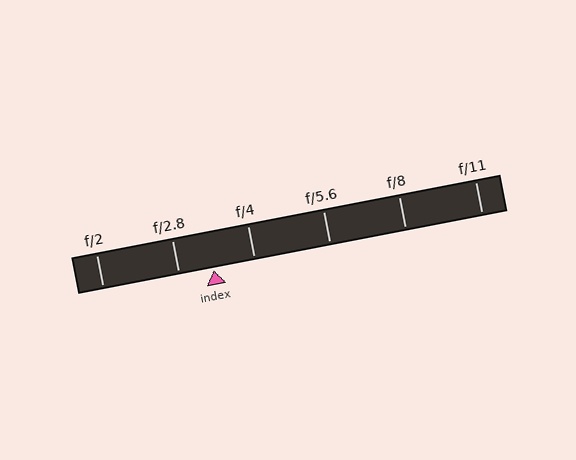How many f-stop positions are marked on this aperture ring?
There are 6 f-stop positions marked.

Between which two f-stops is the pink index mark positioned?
The index mark is between f/2.8 and f/4.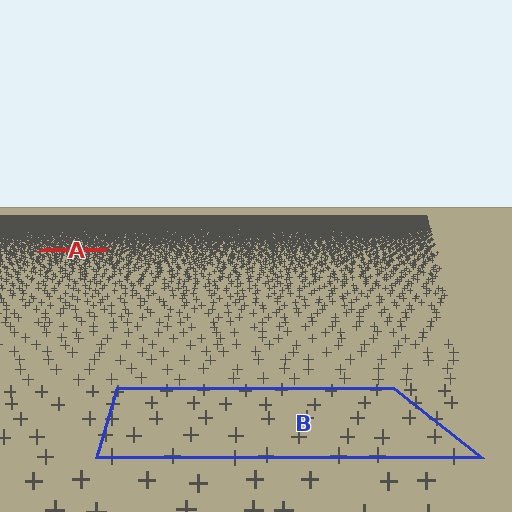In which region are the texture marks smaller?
The texture marks are smaller in region A, because it is farther away.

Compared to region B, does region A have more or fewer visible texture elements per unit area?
Region A has more texture elements per unit area — they are packed more densely because it is farther away.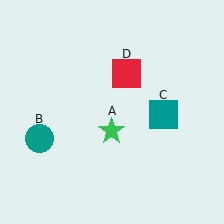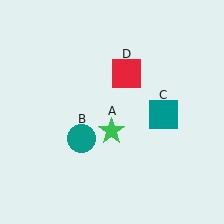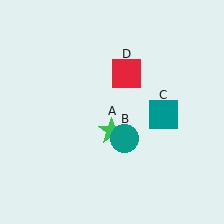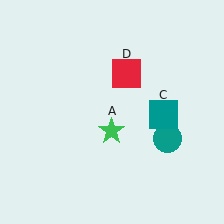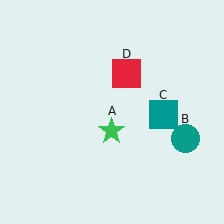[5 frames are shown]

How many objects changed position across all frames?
1 object changed position: teal circle (object B).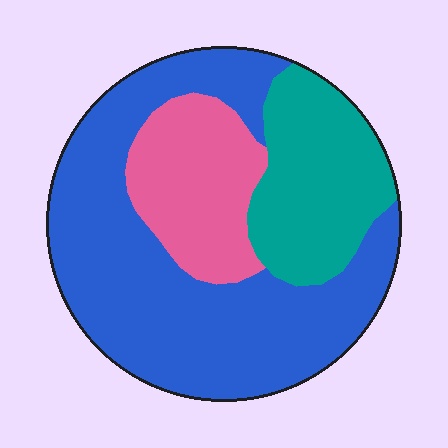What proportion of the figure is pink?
Pink takes up less than a quarter of the figure.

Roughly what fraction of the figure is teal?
Teal takes up about one quarter (1/4) of the figure.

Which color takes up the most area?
Blue, at roughly 55%.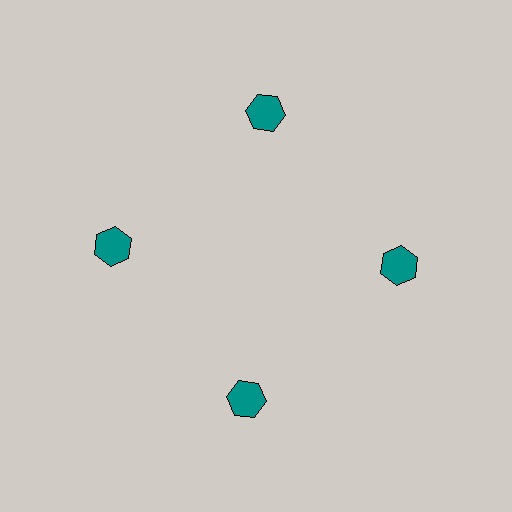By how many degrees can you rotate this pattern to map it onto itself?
The pattern maps onto itself every 90 degrees of rotation.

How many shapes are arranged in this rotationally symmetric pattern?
There are 4 shapes, arranged in 4 groups of 1.